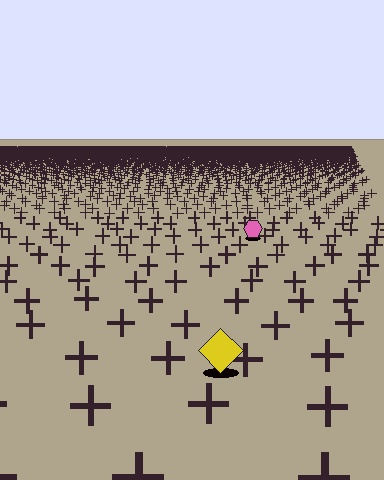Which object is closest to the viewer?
The yellow diamond is closest. The texture marks near it are larger and more spread out.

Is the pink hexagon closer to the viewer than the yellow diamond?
No. The yellow diamond is closer — you can tell from the texture gradient: the ground texture is coarser near it.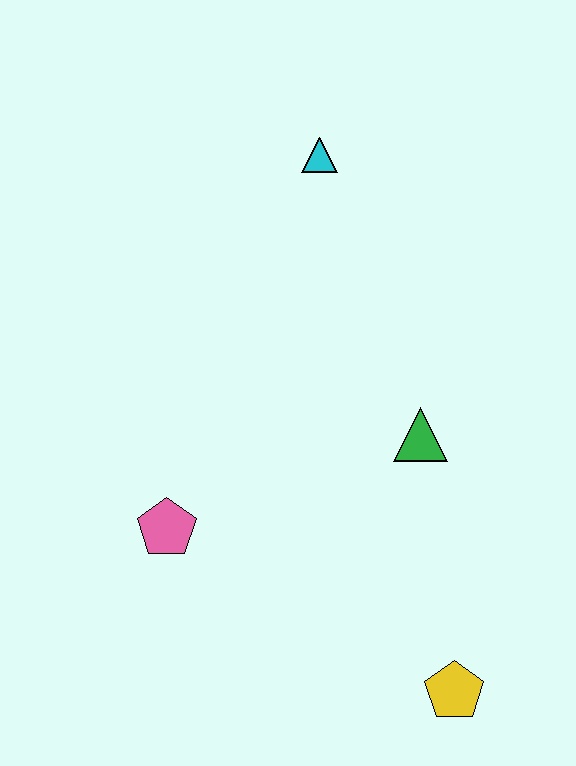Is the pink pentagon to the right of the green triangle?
No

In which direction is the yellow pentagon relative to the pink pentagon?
The yellow pentagon is to the right of the pink pentagon.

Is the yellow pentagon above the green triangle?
No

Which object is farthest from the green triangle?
The cyan triangle is farthest from the green triangle.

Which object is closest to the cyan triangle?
The green triangle is closest to the cyan triangle.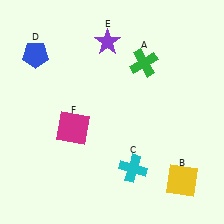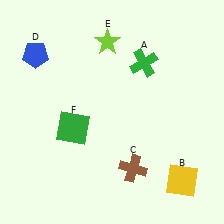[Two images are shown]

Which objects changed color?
C changed from cyan to brown. E changed from purple to lime. F changed from magenta to green.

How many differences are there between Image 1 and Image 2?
There are 3 differences between the two images.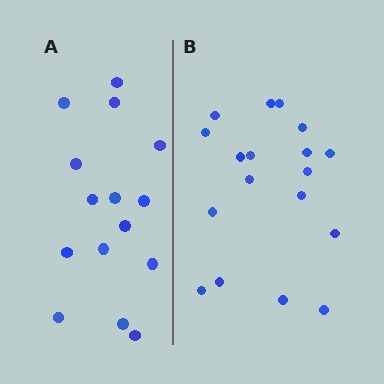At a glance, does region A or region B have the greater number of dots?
Region B (the right region) has more dots.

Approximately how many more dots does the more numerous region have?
Region B has just a few more — roughly 2 or 3 more dots than region A.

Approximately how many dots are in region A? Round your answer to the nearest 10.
About 20 dots. (The exact count is 15, which rounds to 20.)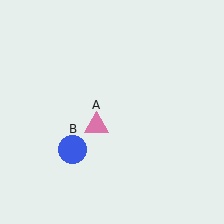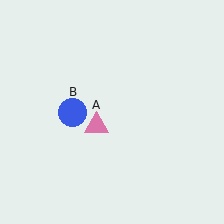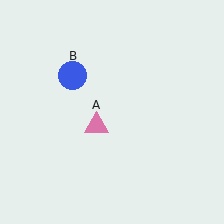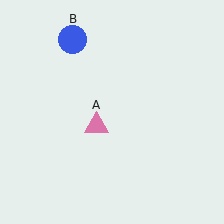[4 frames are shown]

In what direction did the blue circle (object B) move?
The blue circle (object B) moved up.